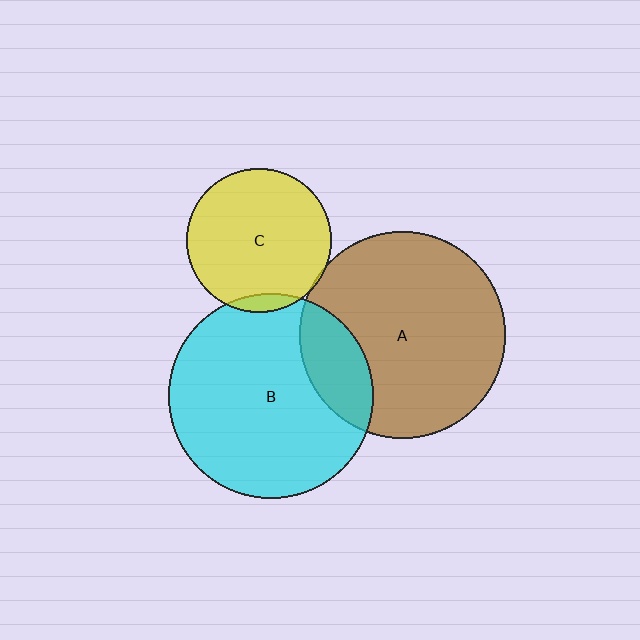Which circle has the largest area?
Circle A (brown).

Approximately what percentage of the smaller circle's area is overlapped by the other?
Approximately 5%.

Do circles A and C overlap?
Yes.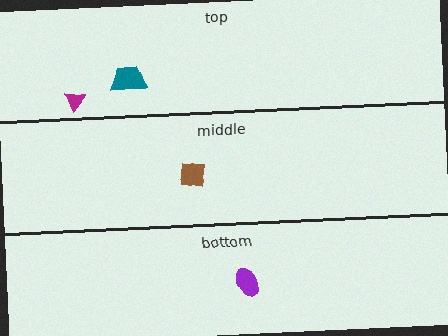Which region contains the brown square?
The middle region.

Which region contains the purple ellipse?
The bottom region.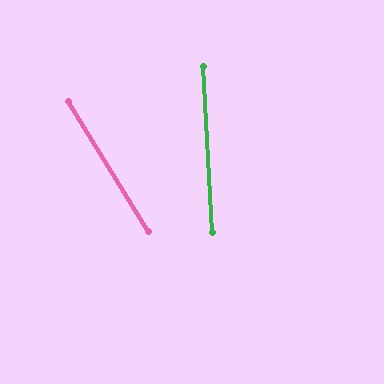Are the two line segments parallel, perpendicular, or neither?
Neither parallel nor perpendicular — they differ by about 29°.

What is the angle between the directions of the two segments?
Approximately 29 degrees.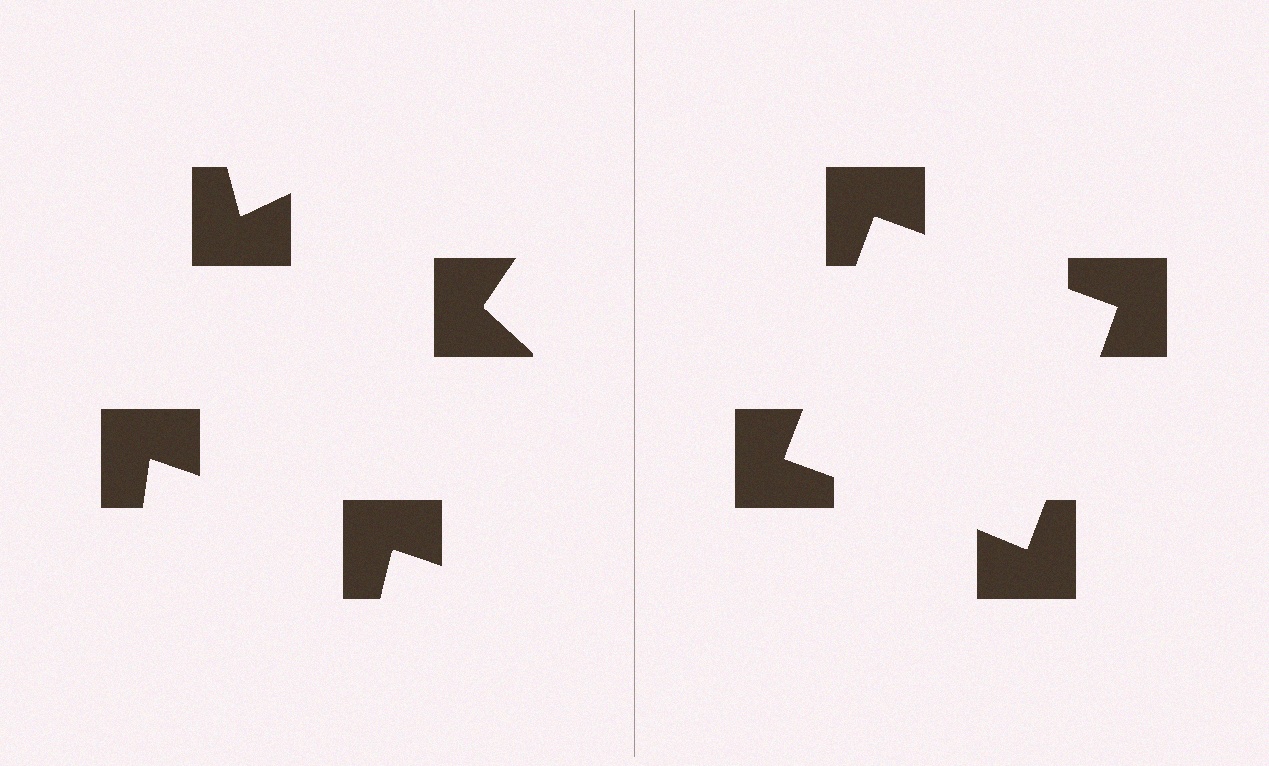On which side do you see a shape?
An illusory square appears on the right side. On the left side the wedge cuts are rotated, so no coherent shape forms.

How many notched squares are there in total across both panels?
8 — 4 on each side.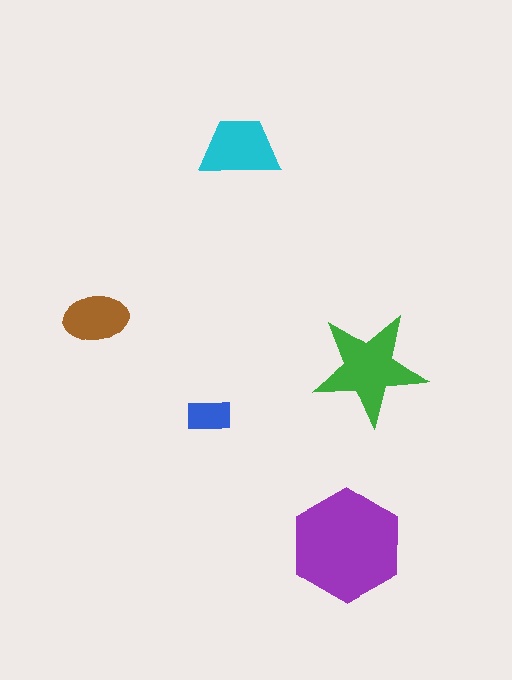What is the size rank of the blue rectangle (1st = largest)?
5th.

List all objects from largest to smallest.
The purple hexagon, the green star, the cyan trapezoid, the brown ellipse, the blue rectangle.